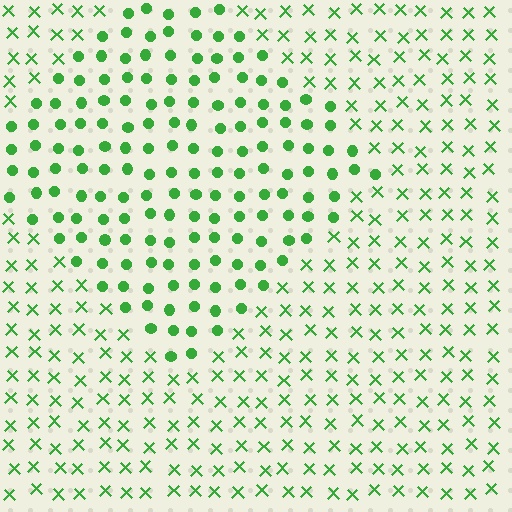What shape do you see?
I see a diamond.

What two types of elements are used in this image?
The image uses circles inside the diamond region and X marks outside it.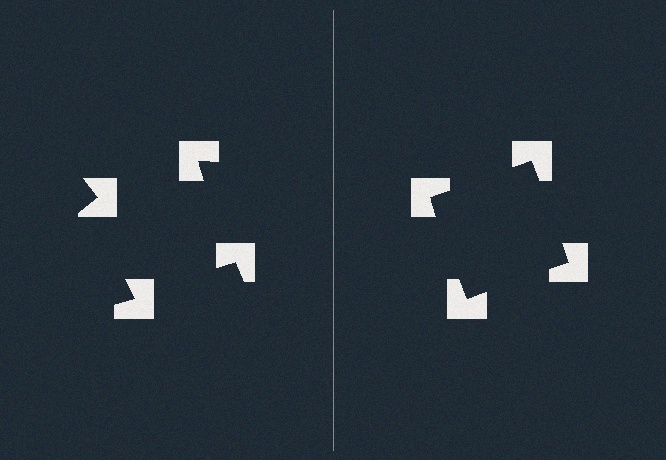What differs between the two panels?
The notched squares are positioned identically on both sides; only the wedge orientations differ. On the right they align to a square; on the left they are misaligned.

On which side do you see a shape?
An illusory square appears on the right side. On the left side the wedge cuts are rotated, so no coherent shape forms.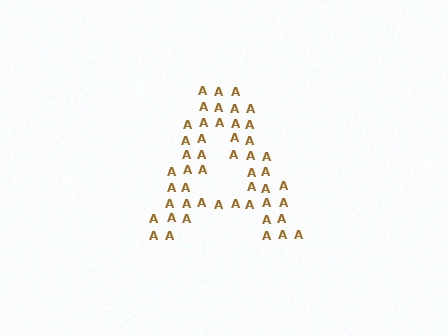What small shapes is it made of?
It is made of small letter A's.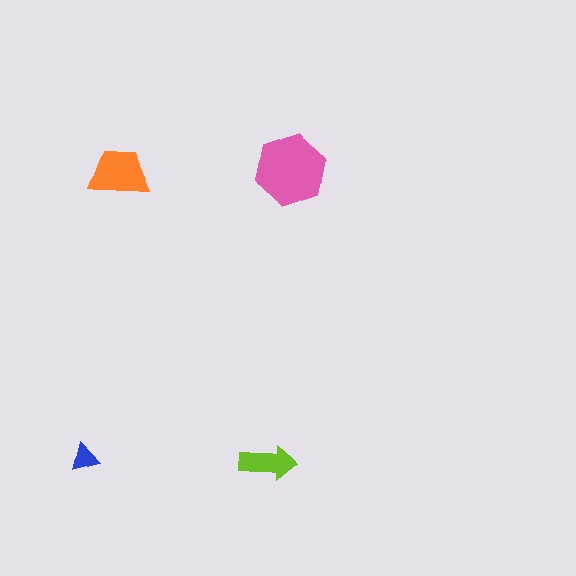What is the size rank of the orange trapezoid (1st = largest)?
2nd.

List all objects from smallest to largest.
The blue triangle, the lime arrow, the orange trapezoid, the pink hexagon.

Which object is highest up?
The pink hexagon is topmost.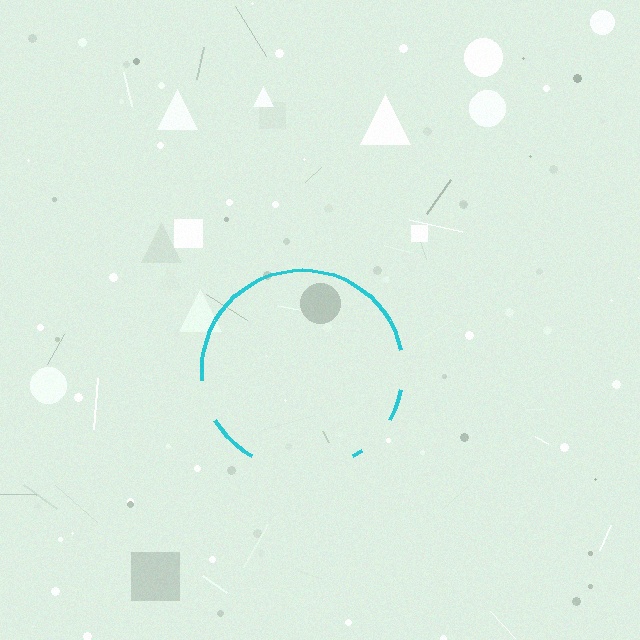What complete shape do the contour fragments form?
The contour fragments form a circle.